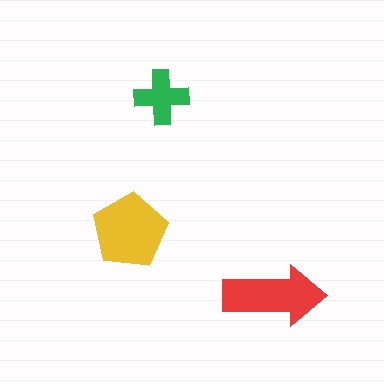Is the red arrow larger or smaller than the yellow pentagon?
Smaller.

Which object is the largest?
The yellow pentagon.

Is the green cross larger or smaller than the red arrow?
Smaller.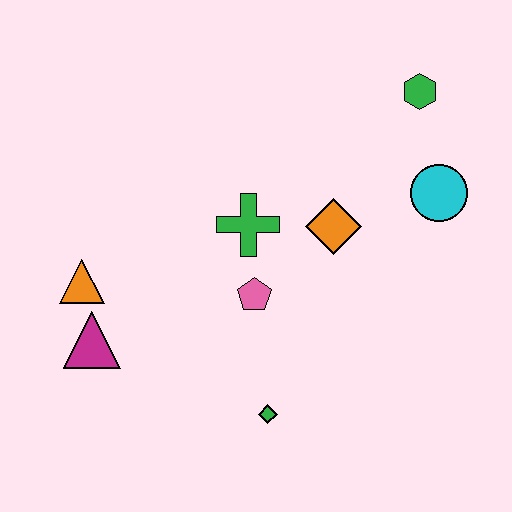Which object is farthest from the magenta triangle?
The green hexagon is farthest from the magenta triangle.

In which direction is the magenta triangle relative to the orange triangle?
The magenta triangle is below the orange triangle.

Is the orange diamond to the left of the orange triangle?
No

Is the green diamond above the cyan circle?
No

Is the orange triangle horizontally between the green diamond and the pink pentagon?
No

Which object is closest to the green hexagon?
The cyan circle is closest to the green hexagon.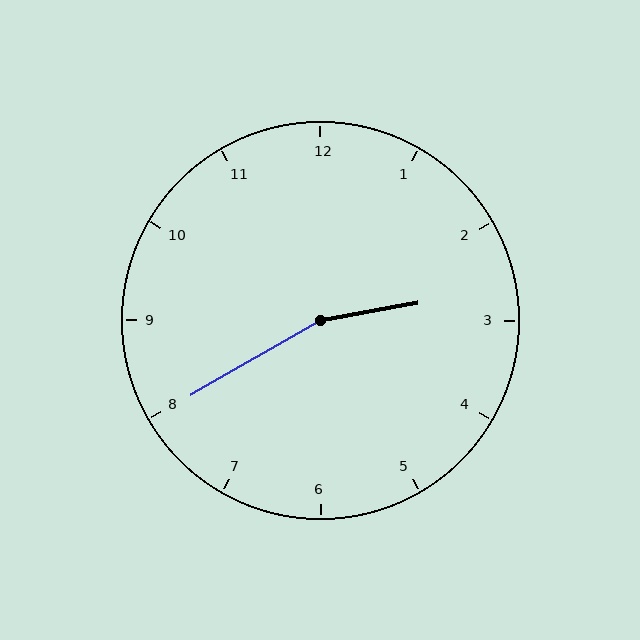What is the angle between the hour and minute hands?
Approximately 160 degrees.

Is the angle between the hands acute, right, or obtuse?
It is obtuse.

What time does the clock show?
2:40.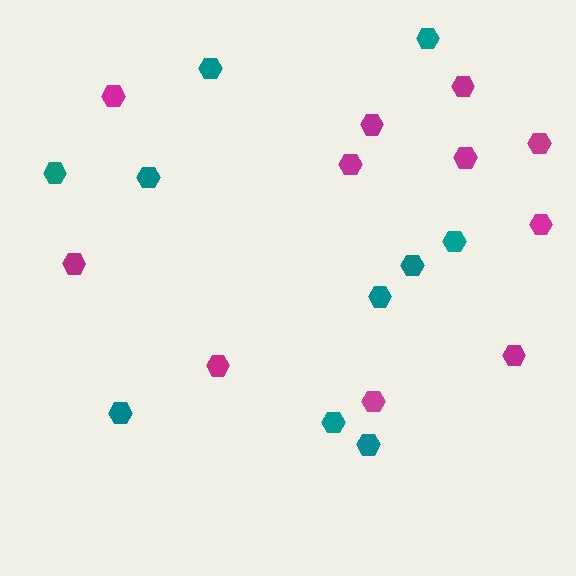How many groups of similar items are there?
There are 2 groups: one group of magenta hexagons (11) and one group of teal hexagons (10).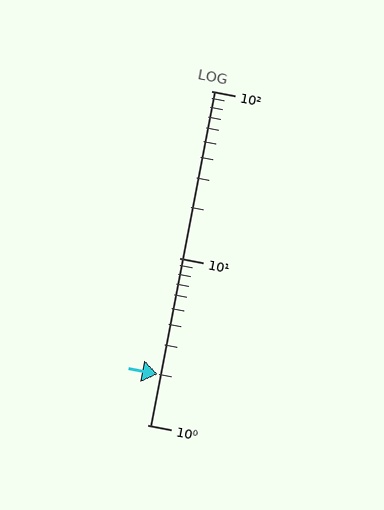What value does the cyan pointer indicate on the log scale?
The pointer indicates approximately 2.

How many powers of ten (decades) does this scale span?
The scale spans 2 decades, from 1 to 100.